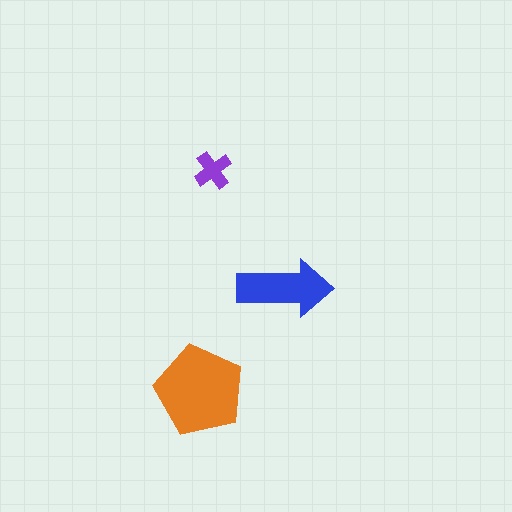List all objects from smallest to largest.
The purple cross, the blue arrow, the orange pentagon.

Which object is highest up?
The purple cross is topmost.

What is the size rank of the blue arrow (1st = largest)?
2nd.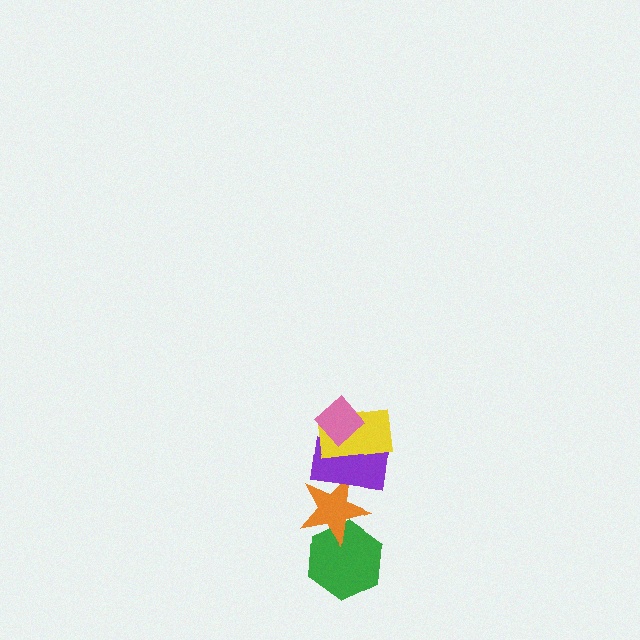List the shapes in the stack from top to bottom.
From top to bottom: the pink diamond, the yellow rectangle, the purple rectangle, the orange star, the green hexagon.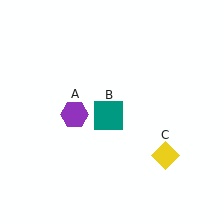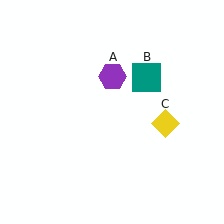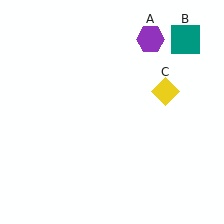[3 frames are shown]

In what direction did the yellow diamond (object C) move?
The yellow diamond (object C) moved up.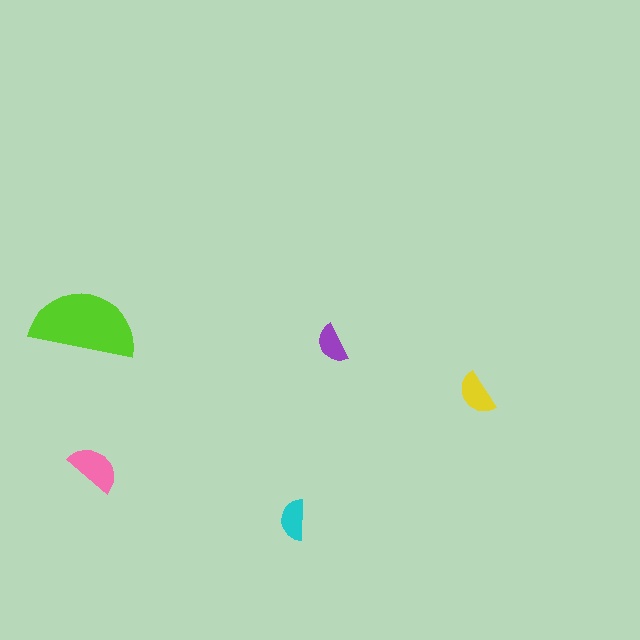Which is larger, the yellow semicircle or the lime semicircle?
The lime one.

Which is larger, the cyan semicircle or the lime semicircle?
The lime one.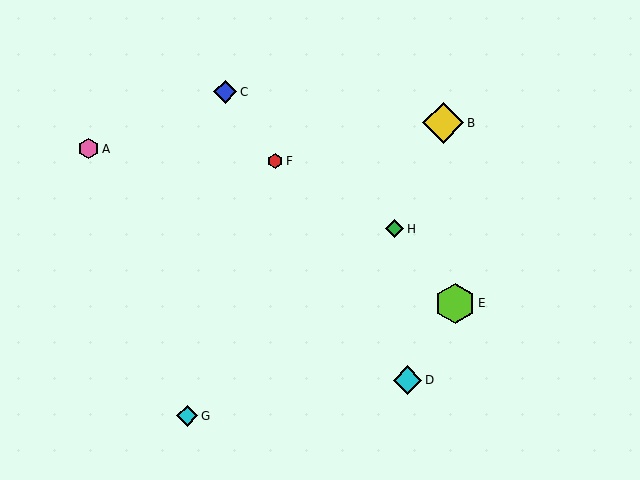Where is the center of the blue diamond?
The center of the blue diamond is at (225, 92).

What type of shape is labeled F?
Shape F is a red hexagon.